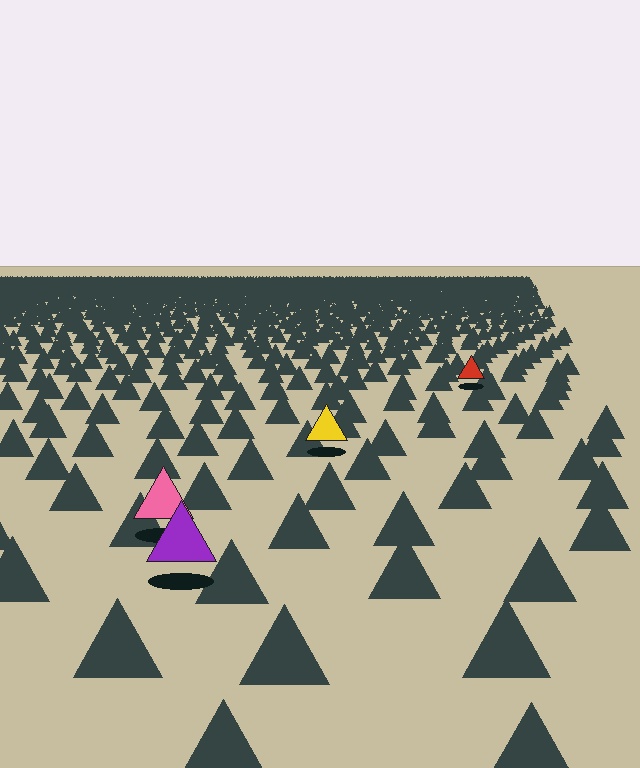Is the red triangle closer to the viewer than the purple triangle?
No. The purple triangle is closer — you can tell from the texture gradient: the ground texture is coarser near it.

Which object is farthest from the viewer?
The red triangle is farthest from the viewer. It appears smaller and the ground texture around it is denser.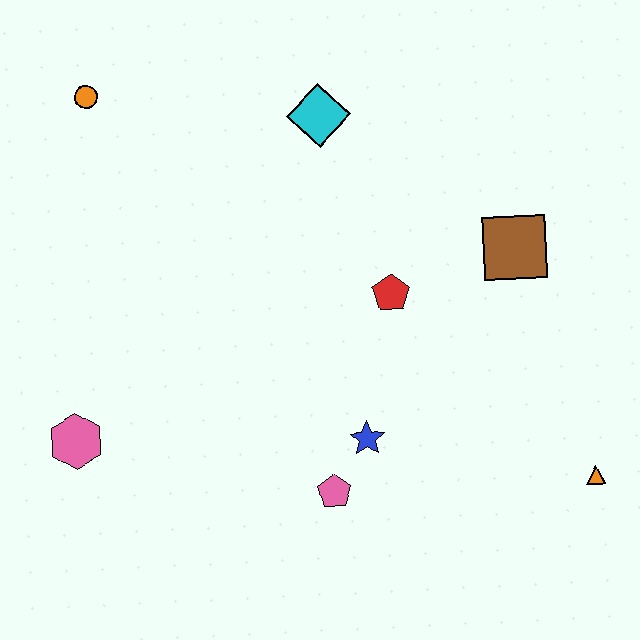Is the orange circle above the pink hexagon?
Yes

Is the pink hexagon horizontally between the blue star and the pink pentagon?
No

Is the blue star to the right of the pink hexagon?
Yes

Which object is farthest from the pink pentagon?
The orange circle is farthest from the pink pentagon.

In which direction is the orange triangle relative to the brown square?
The orange triangle is below the brown square.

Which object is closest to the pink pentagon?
The blue star is closest to the pink pentagon.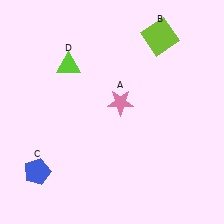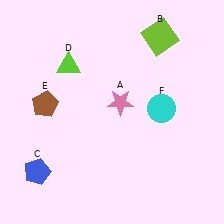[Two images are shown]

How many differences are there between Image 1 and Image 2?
There are 2 differences between the two images.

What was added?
A brown pentagon (E), a cyan circle (F) were added in Image 2.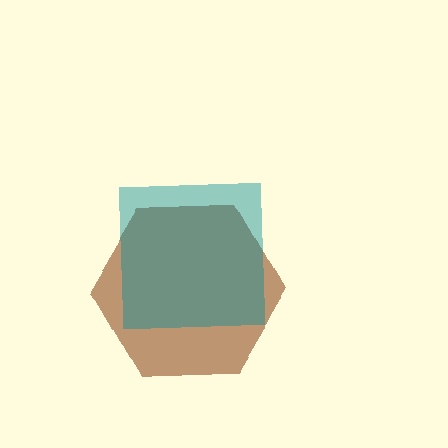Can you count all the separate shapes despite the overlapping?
Yes, there are 2 separate shapes.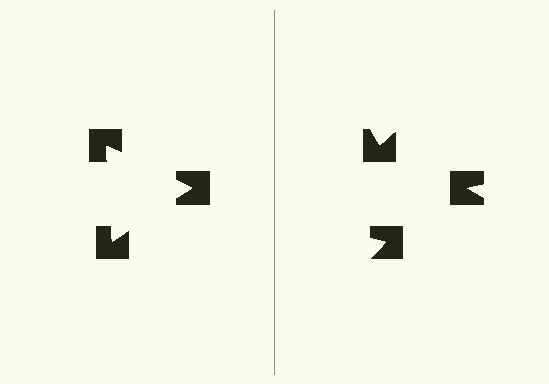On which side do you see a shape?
An illusory triangle appears on the left side. On the right side the wedge cuts are rotated, so no coherent shape forms.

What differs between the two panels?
The notched squares are positioned identically on both sides; only the wedge orientations differ. On the left they align to a triangle; on the right they are misaligned.